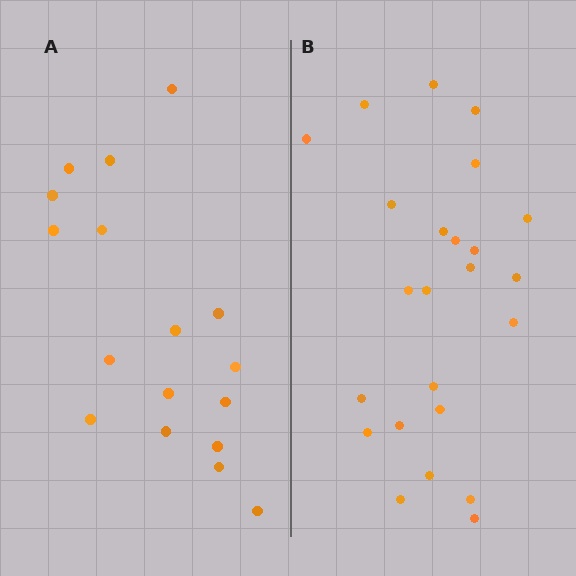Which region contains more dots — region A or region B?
Region B (the right region) has more dots.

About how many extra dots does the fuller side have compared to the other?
Region B has roughly 8 or so more dots than region A.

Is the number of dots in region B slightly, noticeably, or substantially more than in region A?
Region B has noticeably more, but not dramatically so. The ratio is roughly 1.4 to 1.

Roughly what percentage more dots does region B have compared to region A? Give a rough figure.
About 40% more.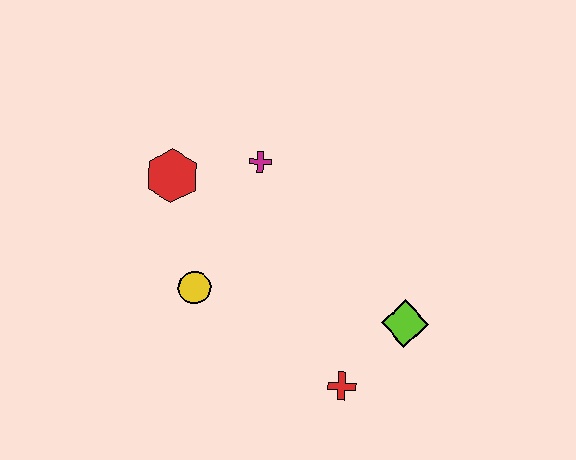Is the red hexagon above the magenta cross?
No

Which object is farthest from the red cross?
The red hexagon is farthest from the red cross.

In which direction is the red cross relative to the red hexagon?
The red cross is below the red hexagon.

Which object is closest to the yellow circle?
The red hexagon is closest to the yellow circle.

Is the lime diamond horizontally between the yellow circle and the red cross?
No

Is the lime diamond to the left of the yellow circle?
No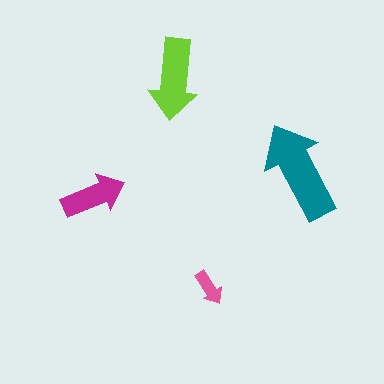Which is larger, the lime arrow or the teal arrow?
The teal one.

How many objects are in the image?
There are 4 objects in the image.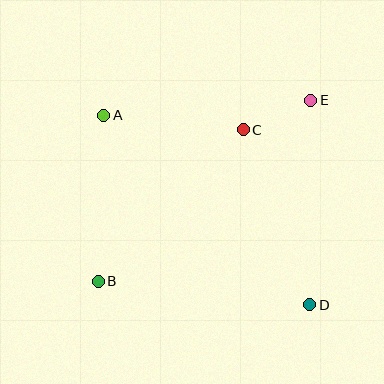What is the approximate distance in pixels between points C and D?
The distance between C and D is approximately 187 pixels.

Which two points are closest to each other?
Points C and E are closest to each other.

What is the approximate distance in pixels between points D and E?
The distance between D and E is approximately 204 pixels.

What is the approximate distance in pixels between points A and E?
The distance between A and E is approximately 208 pixels.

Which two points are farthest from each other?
Points A and D are farthest from each other.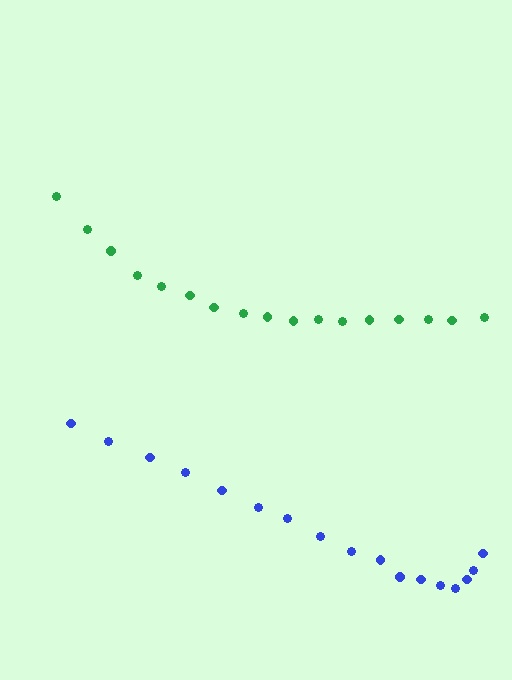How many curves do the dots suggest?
There are 2 distinct paths.